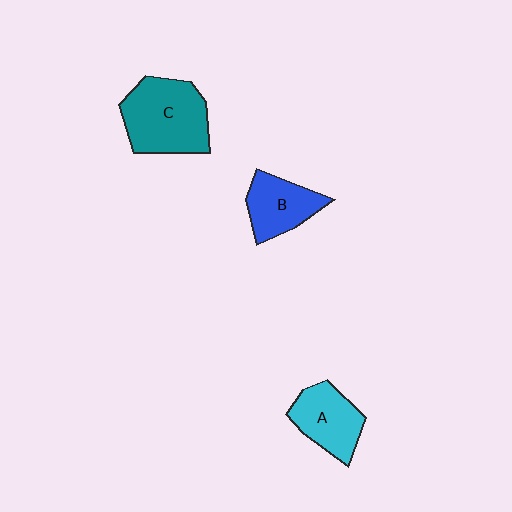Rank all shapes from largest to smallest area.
From largest to smallest: C (teal), A (cyan), B (blue).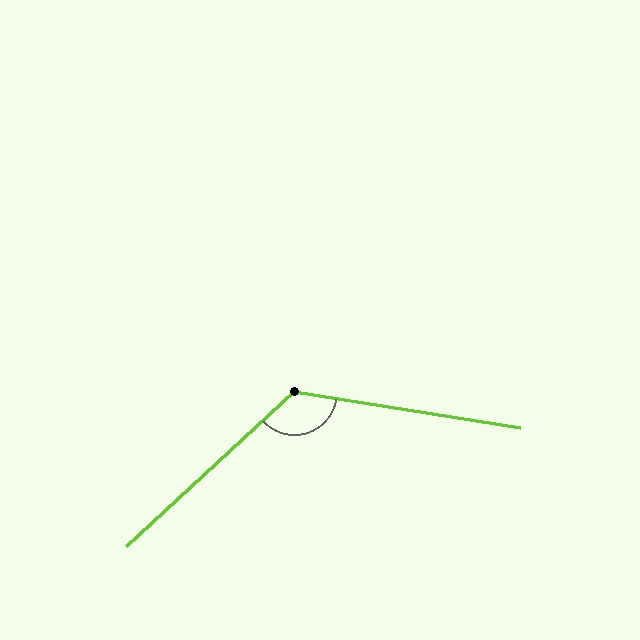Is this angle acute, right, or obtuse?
It is obtuse.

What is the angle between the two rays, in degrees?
Approximately 129 degrees.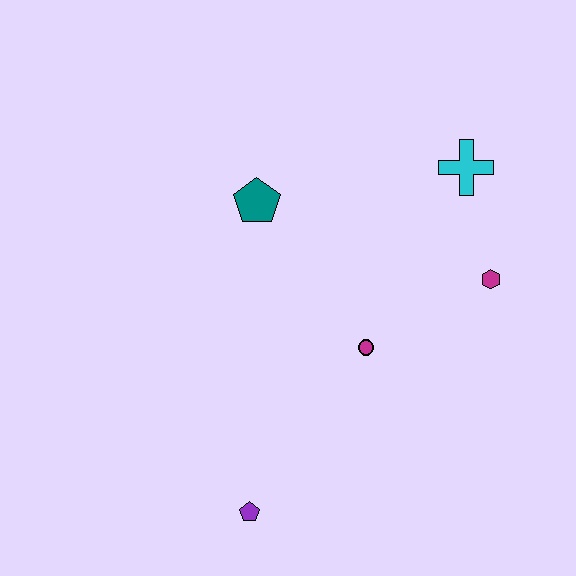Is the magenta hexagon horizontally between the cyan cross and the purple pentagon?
No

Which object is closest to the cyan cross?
The magenta hexagon is closest to the cyan cross.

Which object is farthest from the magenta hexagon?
The purple pentagon is farthest from the magenta hexagon.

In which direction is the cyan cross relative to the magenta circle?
The cyan cross is above the magenta circle.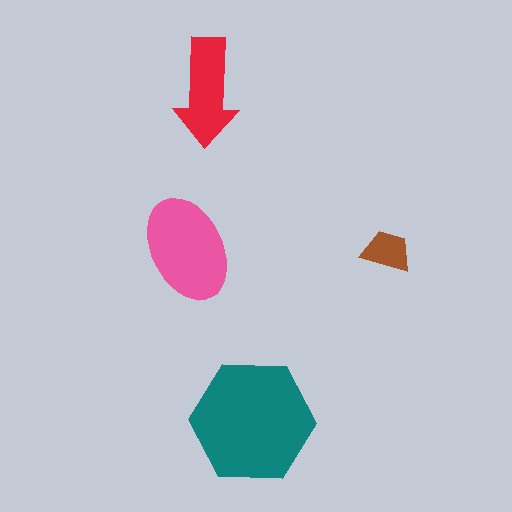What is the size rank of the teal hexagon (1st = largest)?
1st.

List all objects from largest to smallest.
The teal hexagon, the pink ellipse, the red arrow, the brown trapezoid.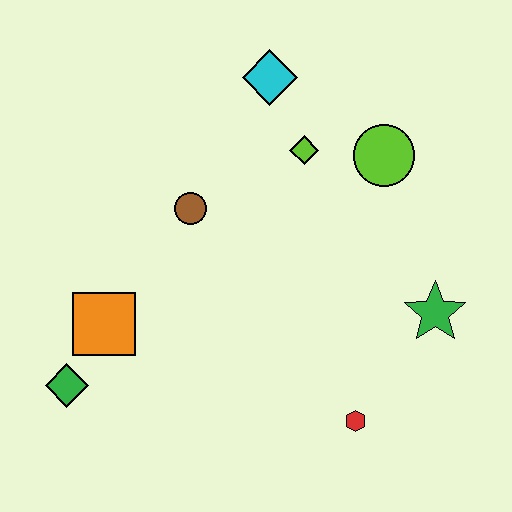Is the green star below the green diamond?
No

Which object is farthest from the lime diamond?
The green diamond is farthest from the lime diamond.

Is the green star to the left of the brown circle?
No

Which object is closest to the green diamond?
The orange square is closest to the green diamond.